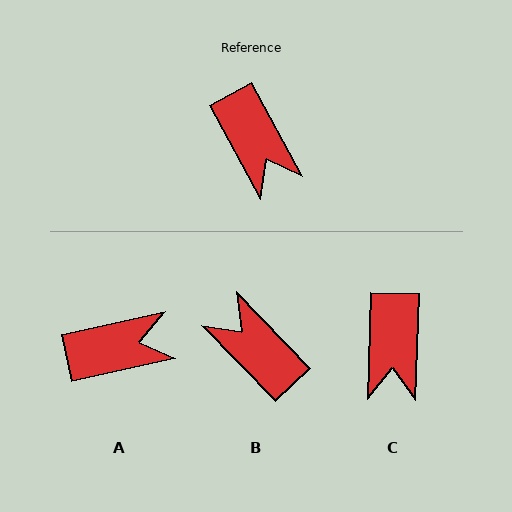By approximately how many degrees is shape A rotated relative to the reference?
Approximately 74 degrees counter-clockwise.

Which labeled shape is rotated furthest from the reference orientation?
B, about 164 degrees away.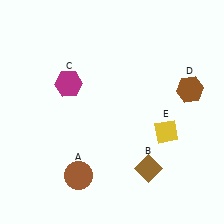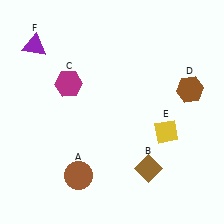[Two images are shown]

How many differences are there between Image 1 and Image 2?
There is 1 difference between the two images.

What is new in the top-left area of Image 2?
A purple triangle (F) was added in the top-left area of Image 2.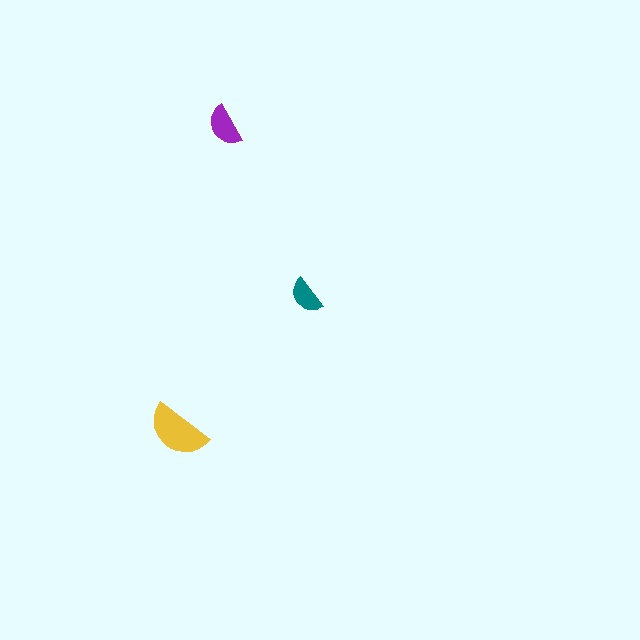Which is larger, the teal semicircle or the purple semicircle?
The purple one.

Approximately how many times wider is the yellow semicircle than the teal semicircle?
About 1.5 times wider.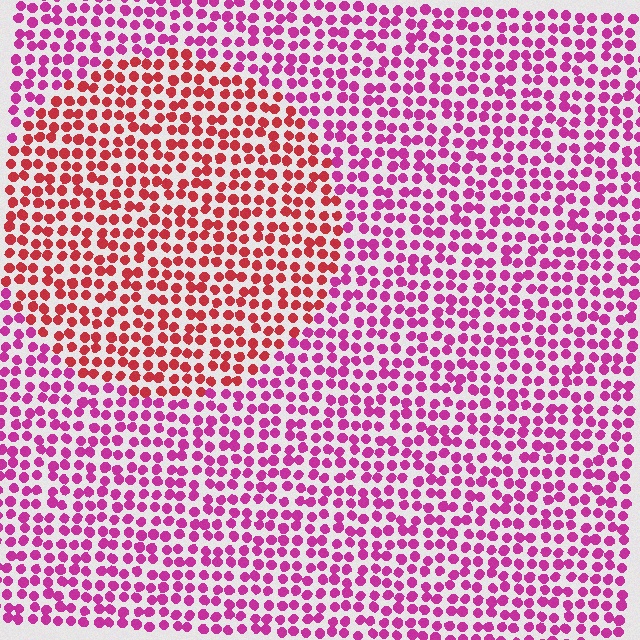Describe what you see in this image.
The image is filled with small magenta elements in a uniform arrangement. A circle-shaped region is visible where the elements are tinted to a slightly different hue, forming a subtle color boundary.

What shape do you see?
I see a circle.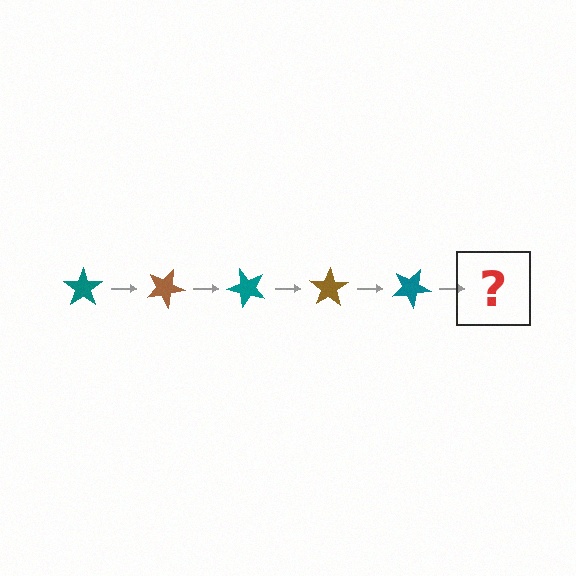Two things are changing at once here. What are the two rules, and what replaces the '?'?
The two rules are that it rotates 25 degrees each step and the color cycles through teal and brown. The '?' should be a brown star, rotated 125 degrees from the start.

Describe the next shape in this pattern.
It should be a brown star, rotated 125 degrees from the start.